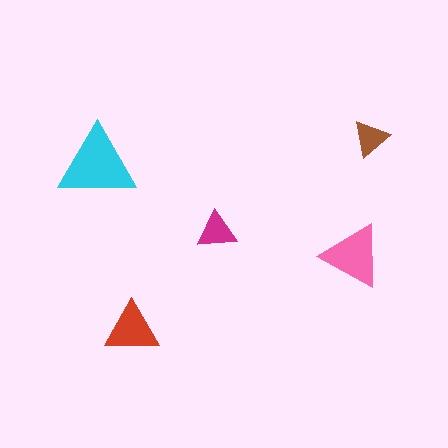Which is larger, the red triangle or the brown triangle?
The red one.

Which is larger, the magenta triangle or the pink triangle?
The pink one.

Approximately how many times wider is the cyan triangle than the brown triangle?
About 2 times wider.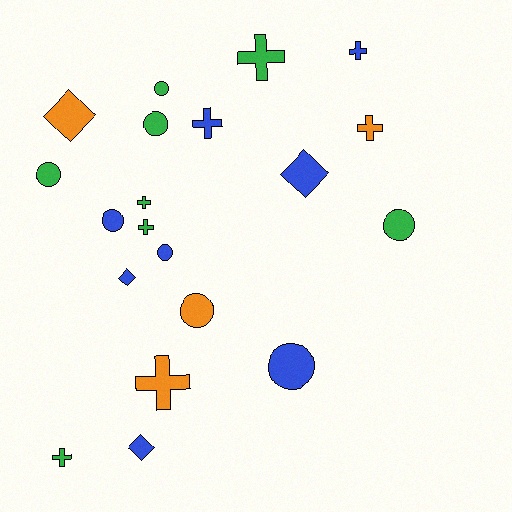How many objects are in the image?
There are 20 objects.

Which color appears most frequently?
Green, with 8 objects.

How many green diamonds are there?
There are no green diamonds.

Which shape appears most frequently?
Circle, with 8 objects.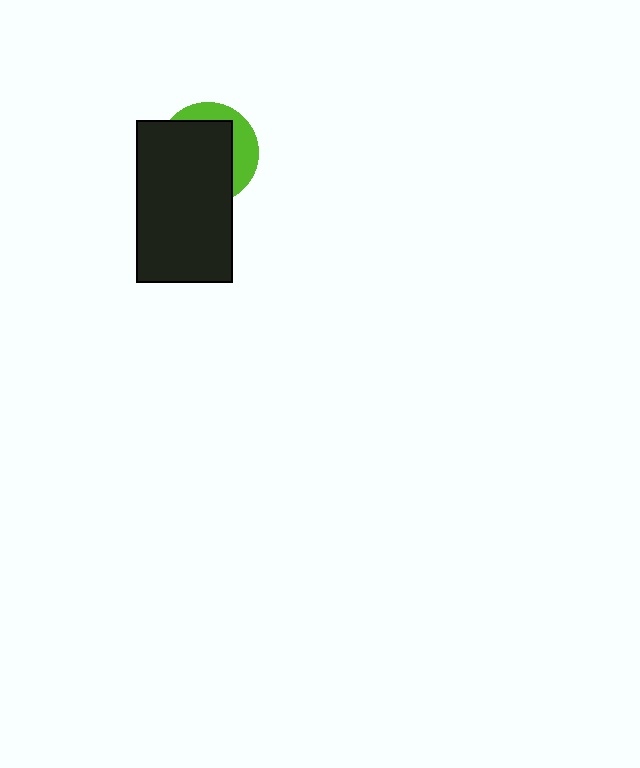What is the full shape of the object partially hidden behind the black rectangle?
The partially hidden object is a lime circle.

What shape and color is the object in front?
The object in front is a black rectangle.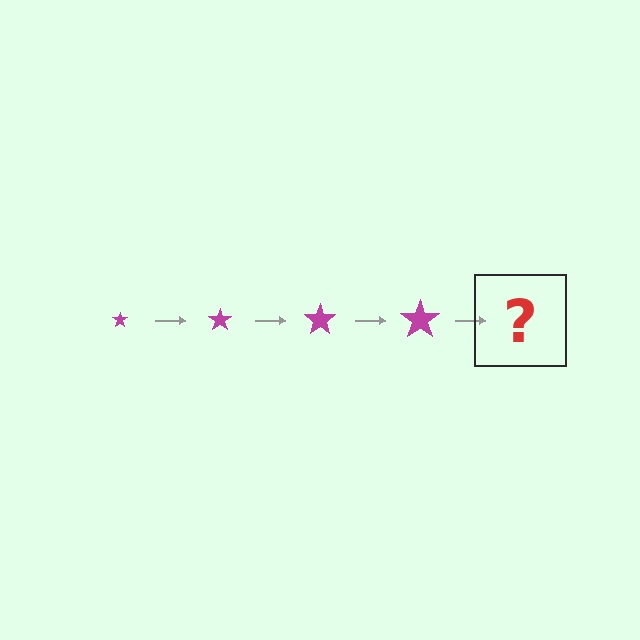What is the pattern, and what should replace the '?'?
The pattern is that the star gets progressively larger each step. The '?' should be a magenta star, larger than the previous one.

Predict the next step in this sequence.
The next step is a magenta star, larger than the previous one.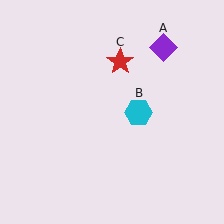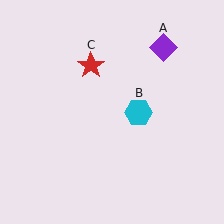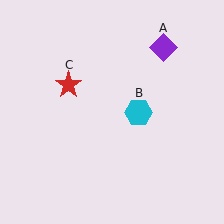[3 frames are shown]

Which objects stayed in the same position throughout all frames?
Purple diamond (object A) and cyan hexagon (object B) remained stationary.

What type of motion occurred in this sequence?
The red star (object C) rotated counterclockwise around the center of the scene.